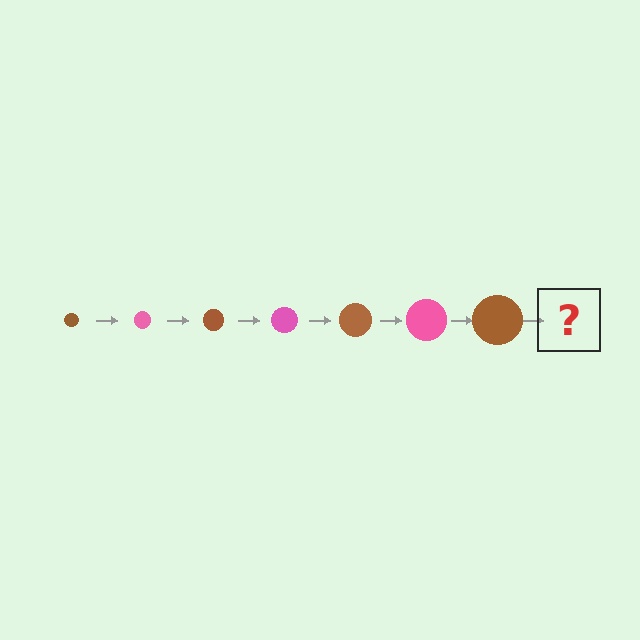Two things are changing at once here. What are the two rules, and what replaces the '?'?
The two rules are that the circle grows larger each step and the color cycles through brown and pink. The '?' should be a pink circle, larger than the previous one.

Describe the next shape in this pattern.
It should be a pink circle, larger than the previous one.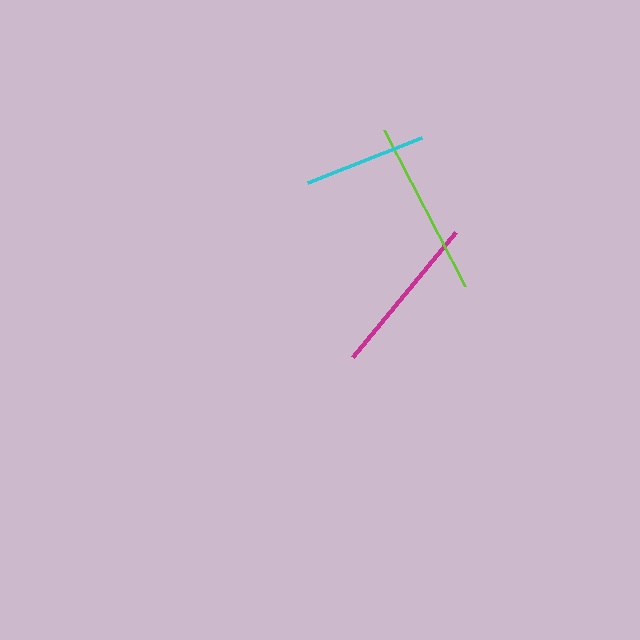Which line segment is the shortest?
The cyan line is the shortest at approximately 123 pixels.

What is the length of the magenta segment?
The magenta segment is approximately 162 pixels long.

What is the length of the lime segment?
The lime segment is approximately 176 pixels long.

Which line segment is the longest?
The lime line is the longest at approximately 176 pixels.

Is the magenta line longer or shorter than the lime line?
The lime line is longer than the magenta line.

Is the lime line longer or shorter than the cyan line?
The lime line is longer than the cyan line.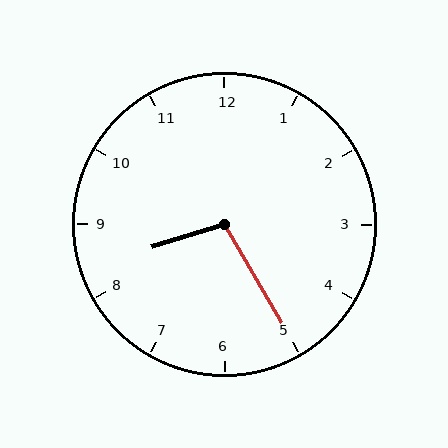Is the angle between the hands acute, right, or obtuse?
It is obtuse.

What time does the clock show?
8:25.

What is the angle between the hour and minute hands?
Approximately 102 degrees.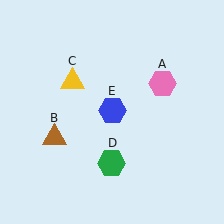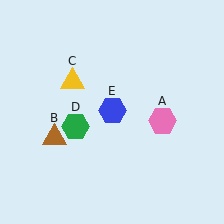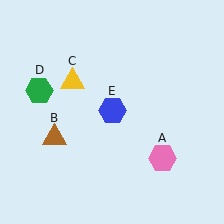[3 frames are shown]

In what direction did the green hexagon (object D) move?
The green hexagon (object D) moved up and to the left.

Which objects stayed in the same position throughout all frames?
Brown triangle (object B) and yellow triangle (object C) and blue hexagon (object E) remained stationary.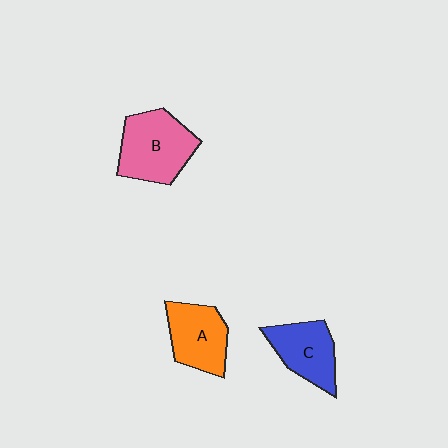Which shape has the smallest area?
Shape C (blue).